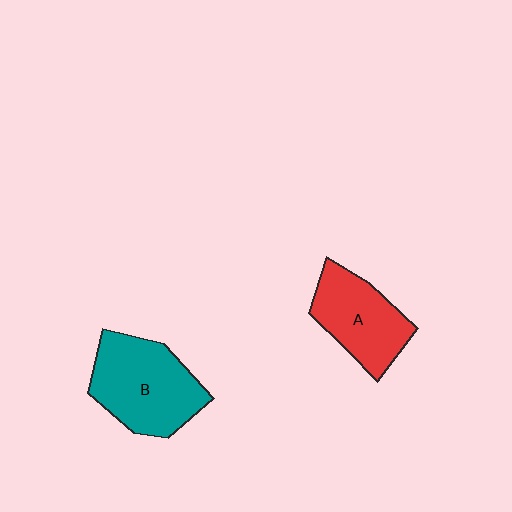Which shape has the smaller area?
Shape A (red).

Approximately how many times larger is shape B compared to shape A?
Approximately 1.3 times.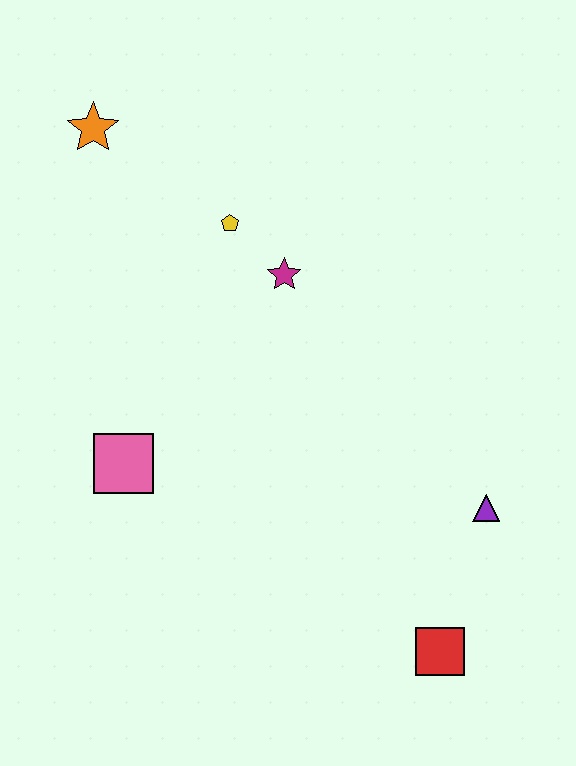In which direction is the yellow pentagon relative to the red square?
The yellow pentagon is above the red square.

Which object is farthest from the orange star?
The red square is farthest from the orange star.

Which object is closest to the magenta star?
The yellow pentagon is closest to the magenta star.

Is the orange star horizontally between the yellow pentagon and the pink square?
No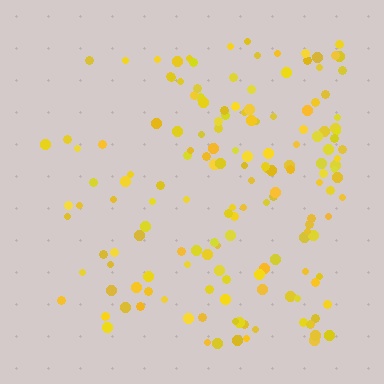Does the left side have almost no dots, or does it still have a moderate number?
Still a moderate number, just noticeably fewer than the right.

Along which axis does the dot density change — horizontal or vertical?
Horizontal.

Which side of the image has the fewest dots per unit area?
The left.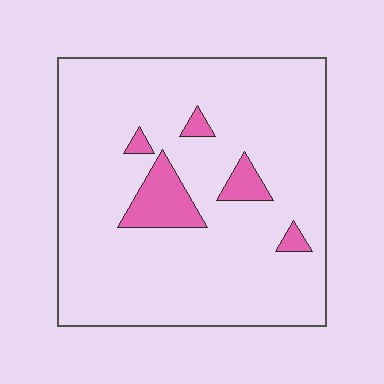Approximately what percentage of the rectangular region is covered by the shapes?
Approximately 10%.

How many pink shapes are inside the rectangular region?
5.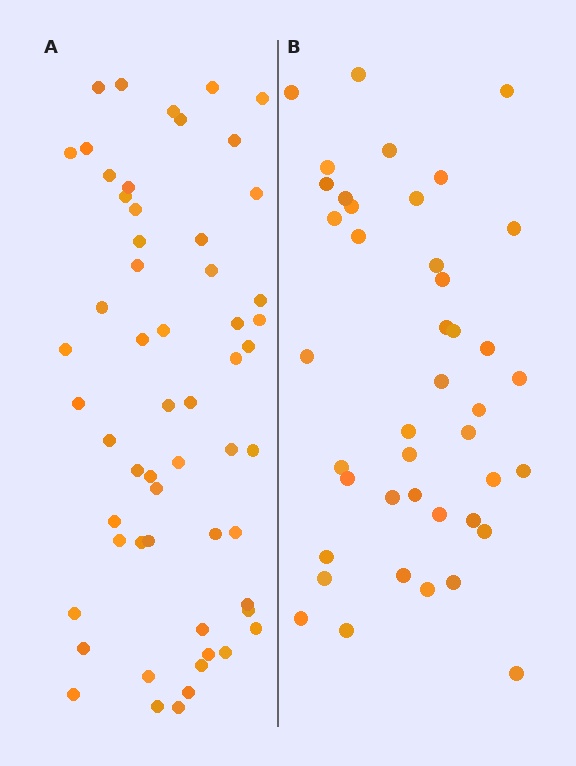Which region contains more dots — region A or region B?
Region A (the left region) has more dots.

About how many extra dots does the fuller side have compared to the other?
Region A has approximately 15 more dots than region B.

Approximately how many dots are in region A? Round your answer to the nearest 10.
About 60 dots. (The exact count is 57, which rounds to 60.)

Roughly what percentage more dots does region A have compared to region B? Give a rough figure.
About 35% more.